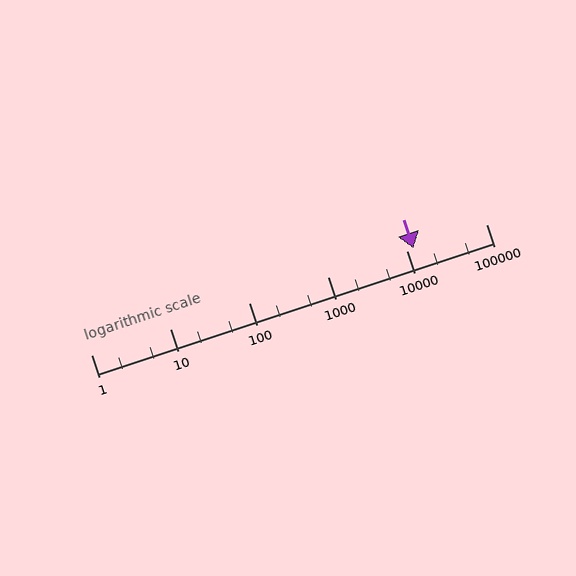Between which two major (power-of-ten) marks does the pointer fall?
The pointer is between 10000 and 100000.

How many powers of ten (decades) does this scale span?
The scale spans 5 decades, from 1 to 100000.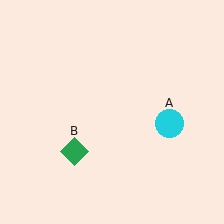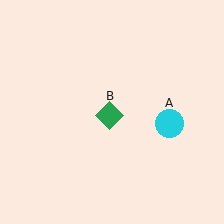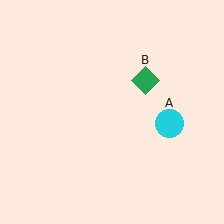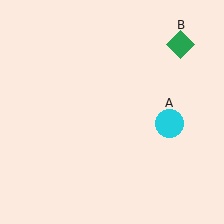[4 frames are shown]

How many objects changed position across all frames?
1 object changed position: green diamond (object B).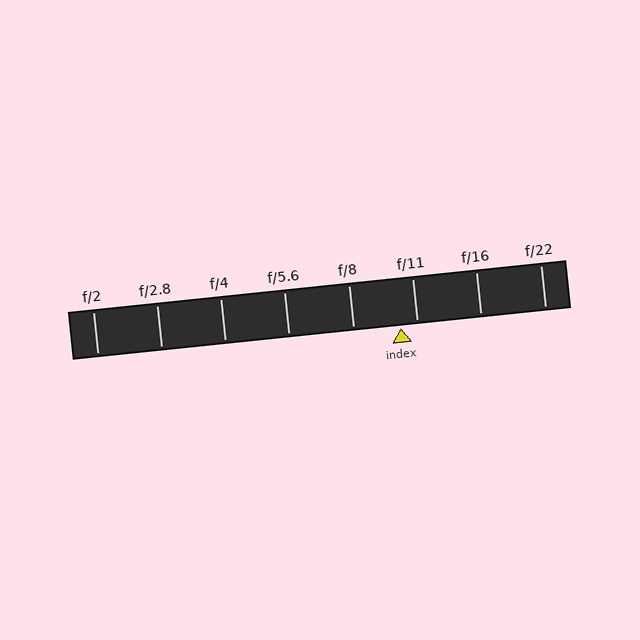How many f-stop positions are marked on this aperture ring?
There are 8 f-stop positions marked.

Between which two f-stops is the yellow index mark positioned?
The index mark is between f/8 and f/11.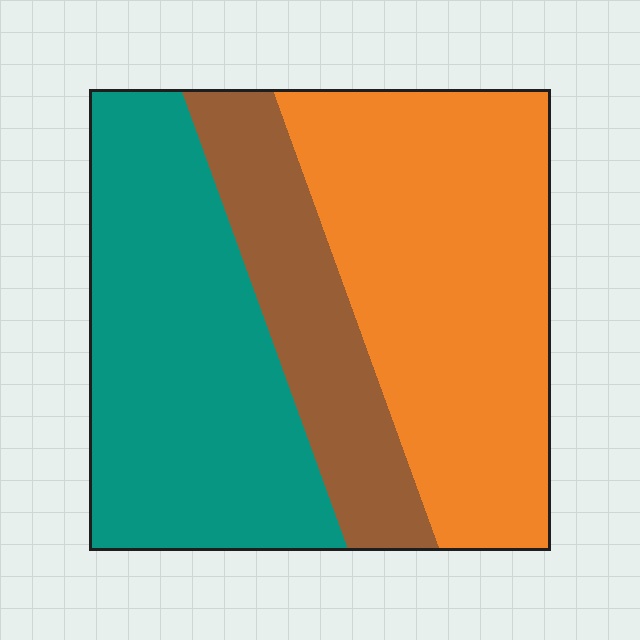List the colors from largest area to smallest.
From largest to smallest: orange, teal, brown.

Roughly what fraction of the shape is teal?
Teal covers around 40% of the shape.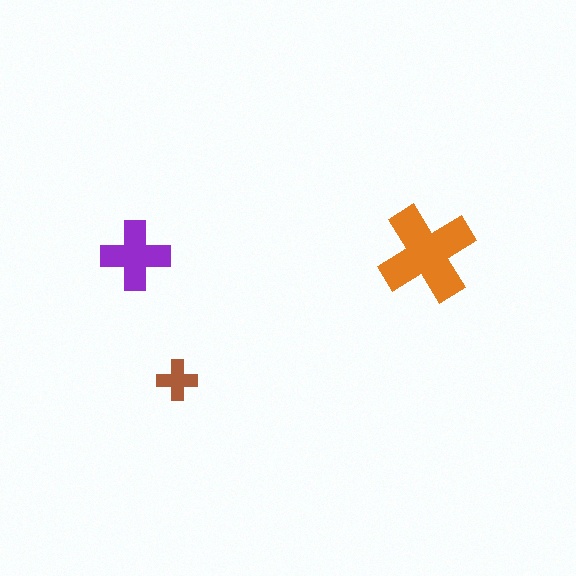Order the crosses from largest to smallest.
the orange one, the purple one, the brown one.